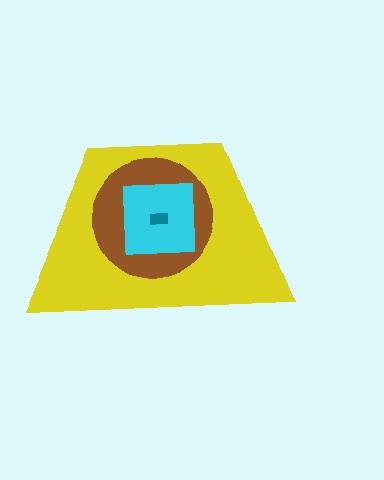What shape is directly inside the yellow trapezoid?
The brown circle.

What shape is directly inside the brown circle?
The cyan square.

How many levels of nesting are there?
4.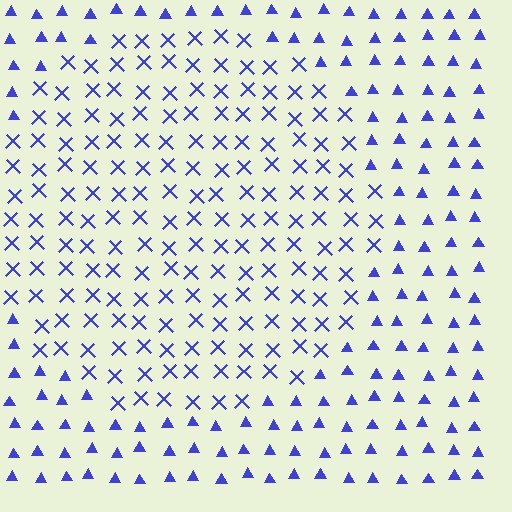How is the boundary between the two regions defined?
The boundary is defined by a change in element shape: X marks inside vs. triangles outside. All elements share the same color and spacing.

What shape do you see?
I see a circle.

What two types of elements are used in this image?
The image uses X marks inside the circle region and triangles outside it.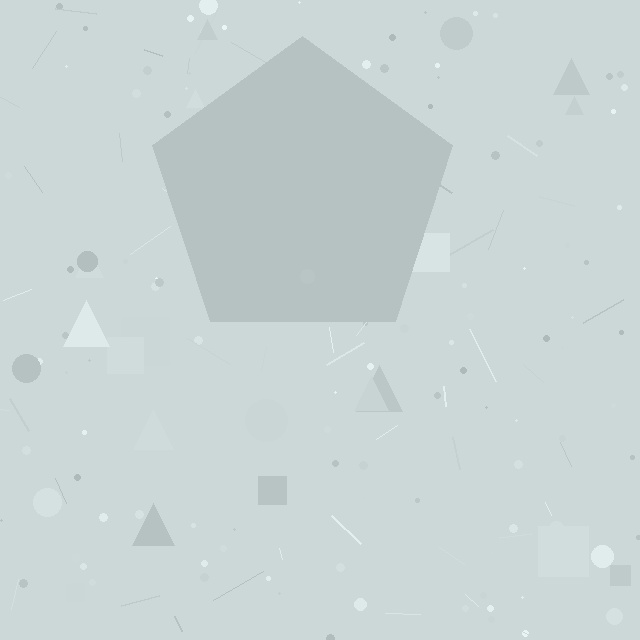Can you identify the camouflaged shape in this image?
The camouflaged shape is a pentagon.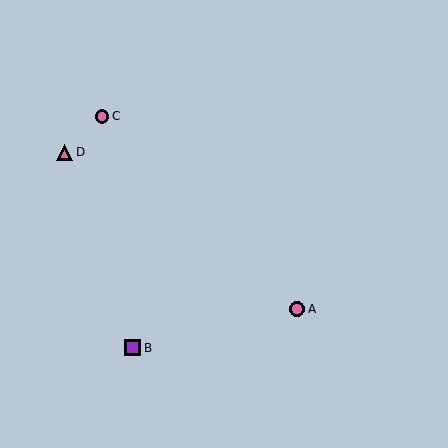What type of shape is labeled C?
Shape C is a pink circle.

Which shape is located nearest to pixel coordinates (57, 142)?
The pink triangle (labeled D) at (65, 152) is nearest to that location.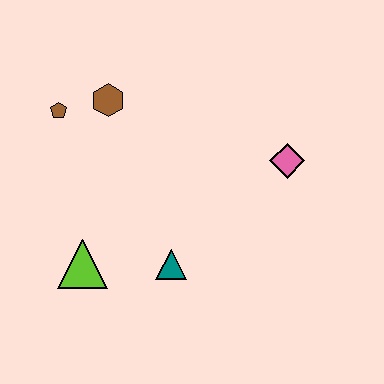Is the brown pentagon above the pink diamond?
Yes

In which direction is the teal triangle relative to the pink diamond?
The teal triangle is to the left of the pink diamond.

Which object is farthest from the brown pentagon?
The pink diamond is farthest from the brown pentagon.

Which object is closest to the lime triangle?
The teal triangle is closest to the lime triangle.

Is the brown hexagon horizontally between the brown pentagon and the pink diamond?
Yes